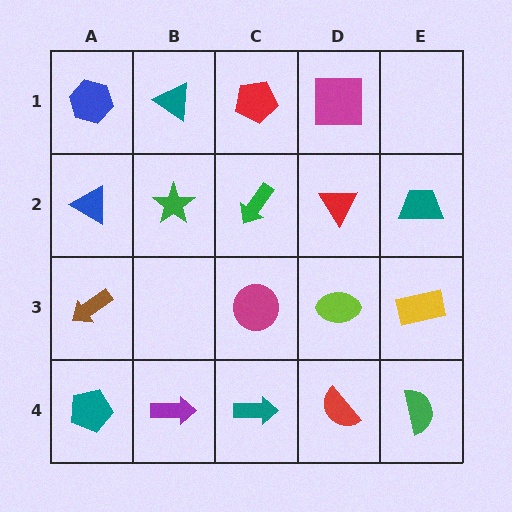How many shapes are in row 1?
4 shapes.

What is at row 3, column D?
A lime ellipse.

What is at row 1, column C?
A red pentagon.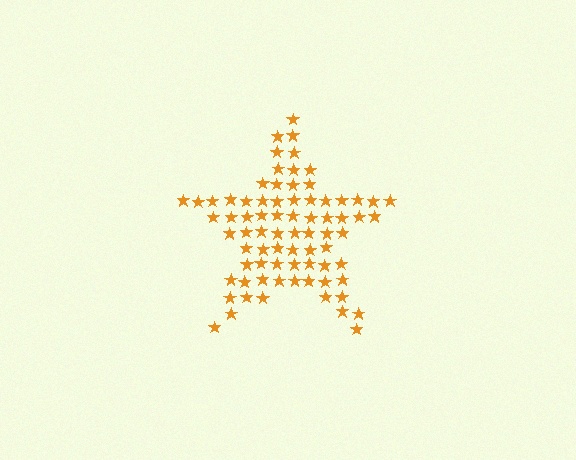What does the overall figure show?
The overall figure shows a star.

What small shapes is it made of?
It is made of small stars.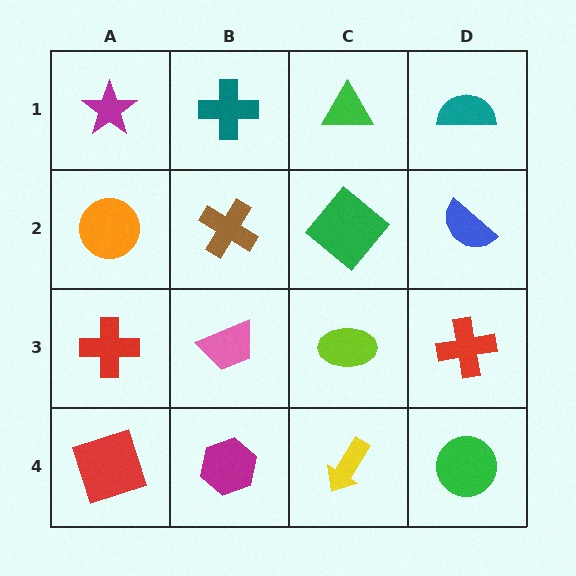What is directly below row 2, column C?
A lime ellipse.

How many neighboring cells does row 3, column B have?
4.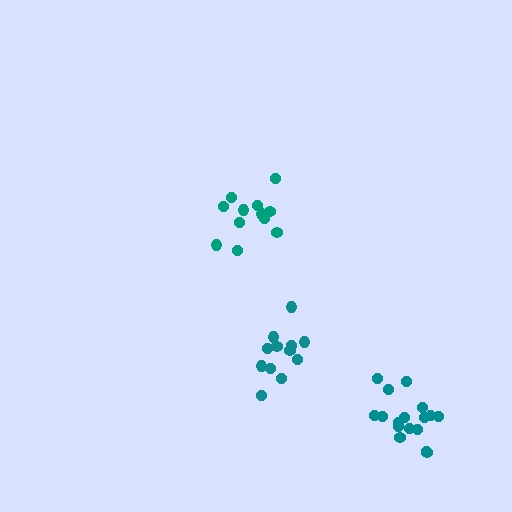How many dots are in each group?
Group 1: 12 dots, Group 2: 17 dots, Group 3: 12 dots (41 total).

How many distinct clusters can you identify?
There are 3 distinct clusters.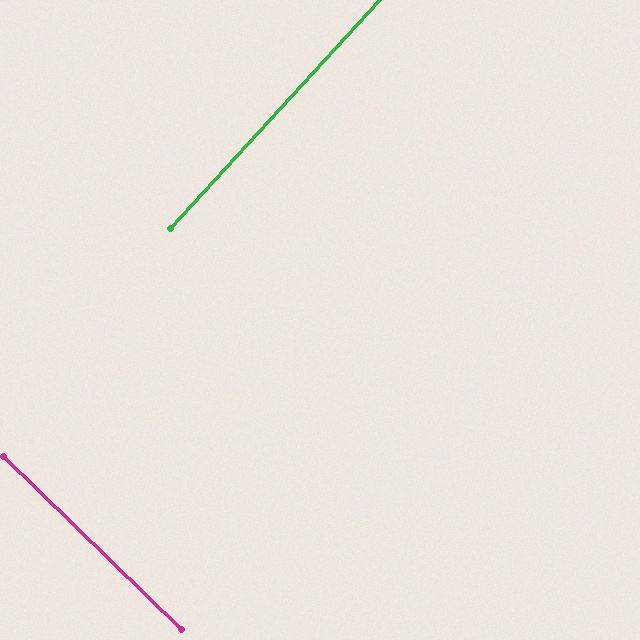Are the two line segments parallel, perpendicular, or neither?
Perpendicular — they meet at approximately 88°.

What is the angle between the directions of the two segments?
Approximately 88 degrees.